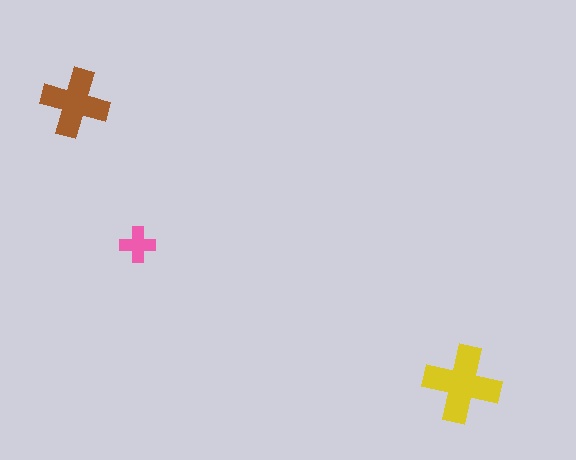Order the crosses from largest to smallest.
the yellow one, the brown one, the pink one.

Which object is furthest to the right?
The yellow cross is rightmost.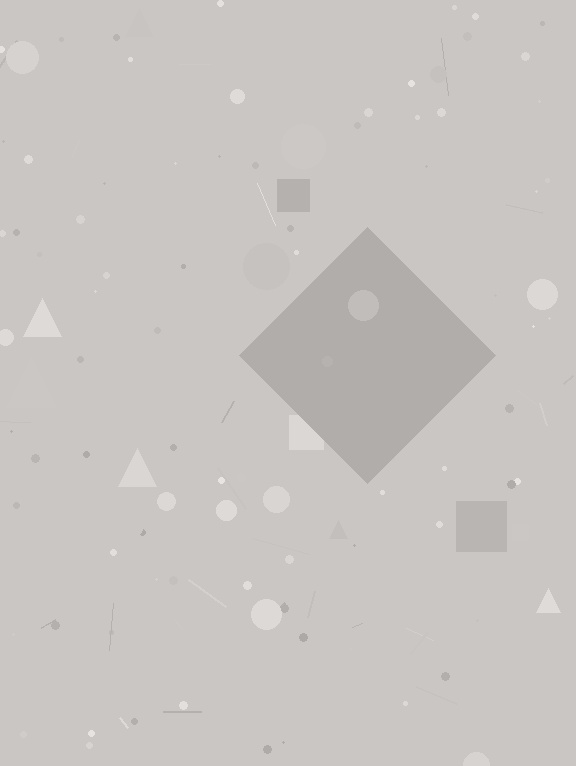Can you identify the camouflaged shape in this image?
The camouflaged shape is a diamond.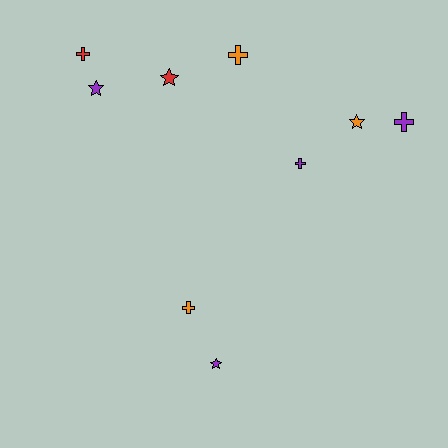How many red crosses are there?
There is 1 red cross.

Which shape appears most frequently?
Cross, with 5 objects.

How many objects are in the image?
There are 9 objects.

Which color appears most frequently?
Purple, with 4 objects.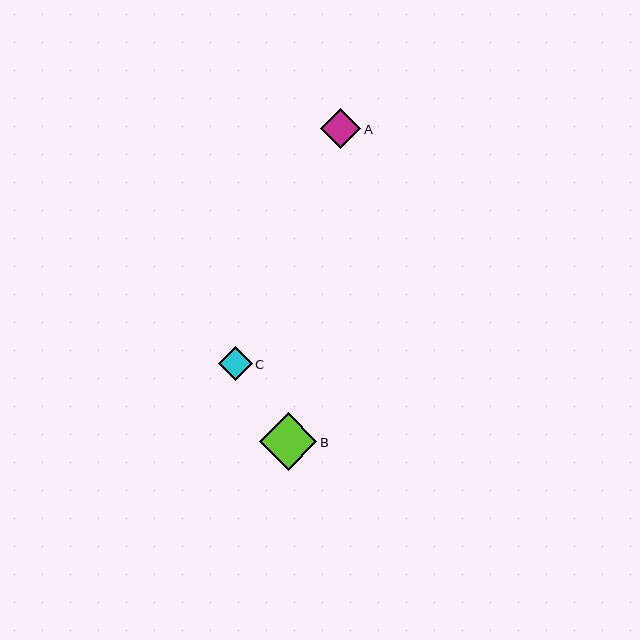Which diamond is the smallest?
Diamond C is the smallest with a size of approximately 33 pixels.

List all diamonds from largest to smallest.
From largest to smallest: B, A, C.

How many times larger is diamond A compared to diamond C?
Diamond A is approximately 1.2 times the size of diamond C.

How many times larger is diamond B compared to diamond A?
Diamond B is approximately 1.4 times the size of diamond A.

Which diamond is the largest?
Diamond B is the largest with a size of approximately 58 pixels.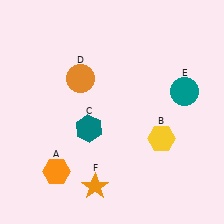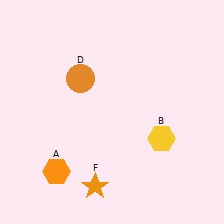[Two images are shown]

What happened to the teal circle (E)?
The teal circle (E) was removed in Image 2. It was in the top-right area of Image 1.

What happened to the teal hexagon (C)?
The teal hexagon (C) was removed in Image 2. It was in the bottom-left area of Image 1.